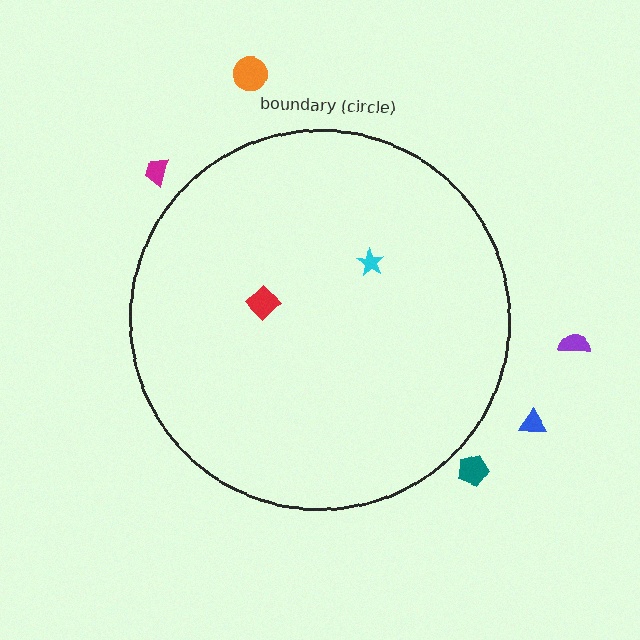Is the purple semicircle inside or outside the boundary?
Outside.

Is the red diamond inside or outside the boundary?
Inside.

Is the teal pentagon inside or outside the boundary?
Outside.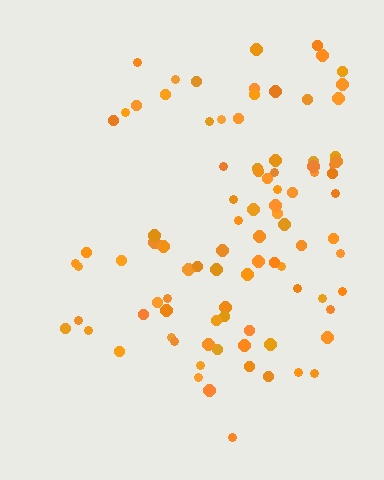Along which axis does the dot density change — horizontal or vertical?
Horizontal.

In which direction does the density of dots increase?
From left to right, with the right side densest.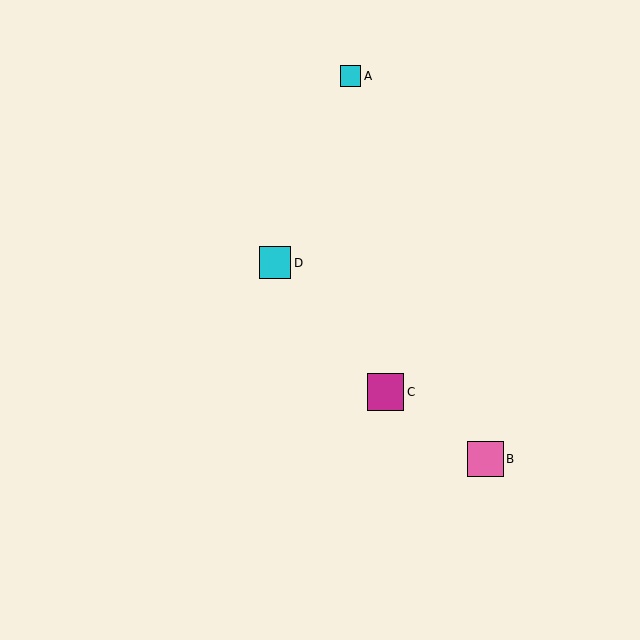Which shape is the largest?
The magenta square (labeled C) is the largest.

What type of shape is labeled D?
Shape D is a cyan square.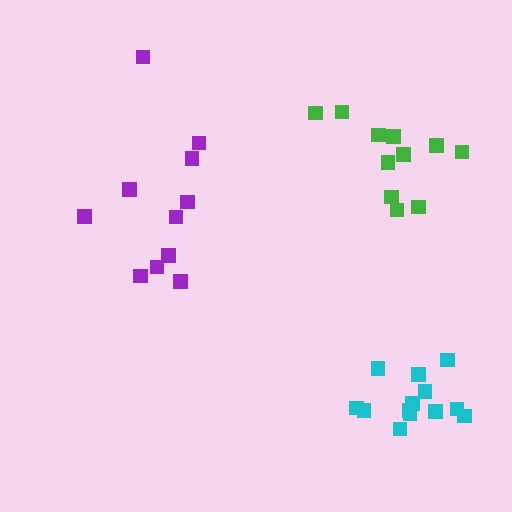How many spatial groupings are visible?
There are 3 spatial groupings.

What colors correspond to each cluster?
The clusters are colored: purple, green, cyan.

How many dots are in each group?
Group 1: 11 dots, Group 2: 11 dots, Group 3: 13 dots (35 total).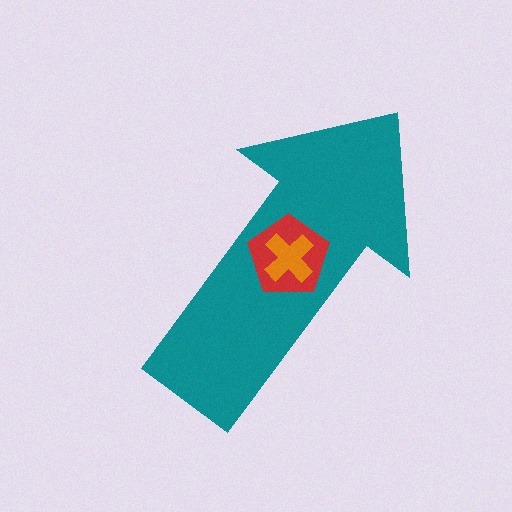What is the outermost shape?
The teal arrow.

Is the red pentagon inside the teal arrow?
Yes.